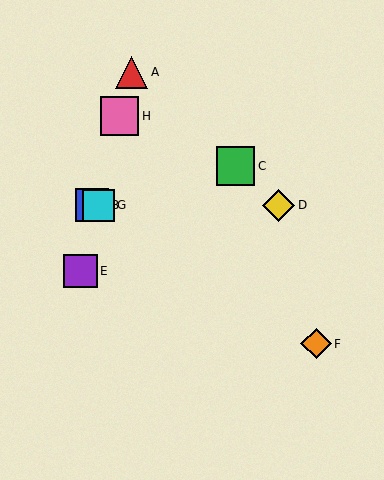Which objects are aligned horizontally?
Objects B, D, G are aligned horizontally.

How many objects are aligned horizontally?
3 objects (B, D, G) are aligned horizontally.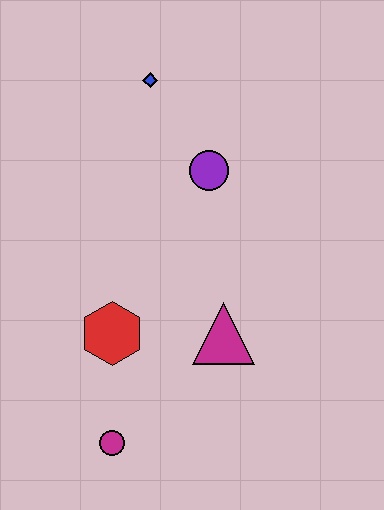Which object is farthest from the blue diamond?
The magenta circle is farthest from the blue diamond.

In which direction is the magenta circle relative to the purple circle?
The magenta circle is below the purple circle.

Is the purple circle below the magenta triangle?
No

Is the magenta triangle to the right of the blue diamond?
Yes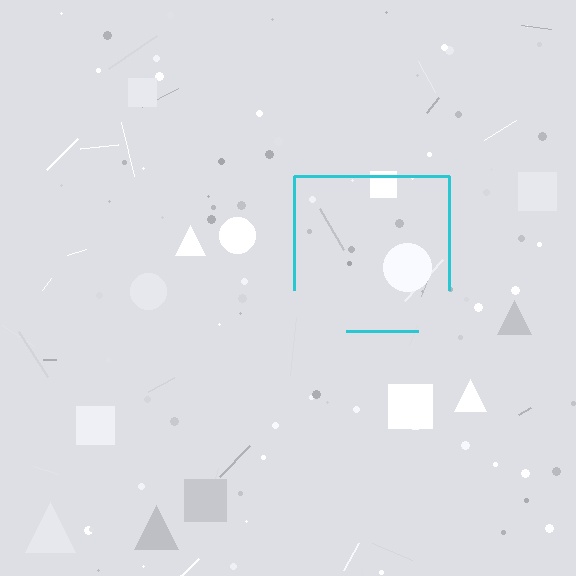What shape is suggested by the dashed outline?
The dashed outline suggests a square.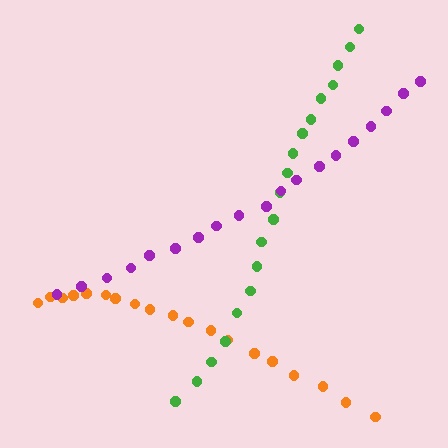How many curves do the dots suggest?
There are 3 distinct paths.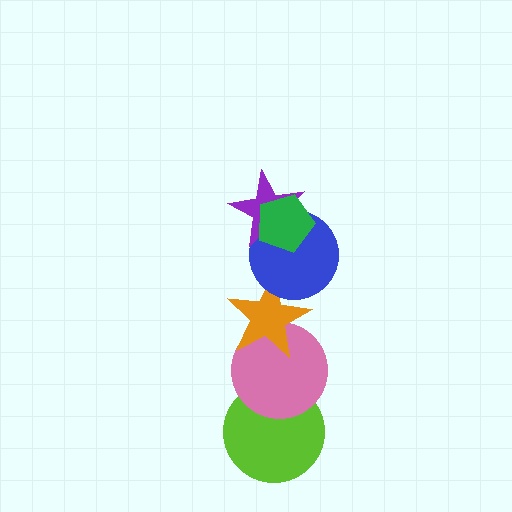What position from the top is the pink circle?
The pink circle is 5th from the top.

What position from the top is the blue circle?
The blue circle is 3rd from the top.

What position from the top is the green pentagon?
The green pentagon is 1st from the top.